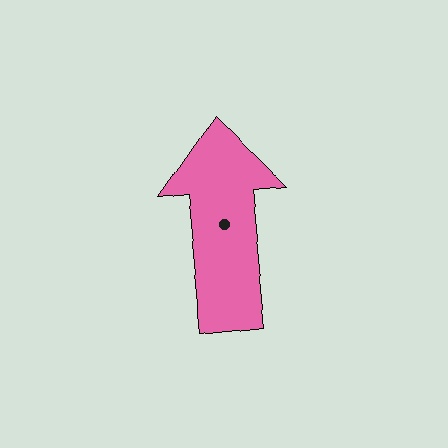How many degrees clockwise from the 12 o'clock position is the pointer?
Approximately 354 degrees.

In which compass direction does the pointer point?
North.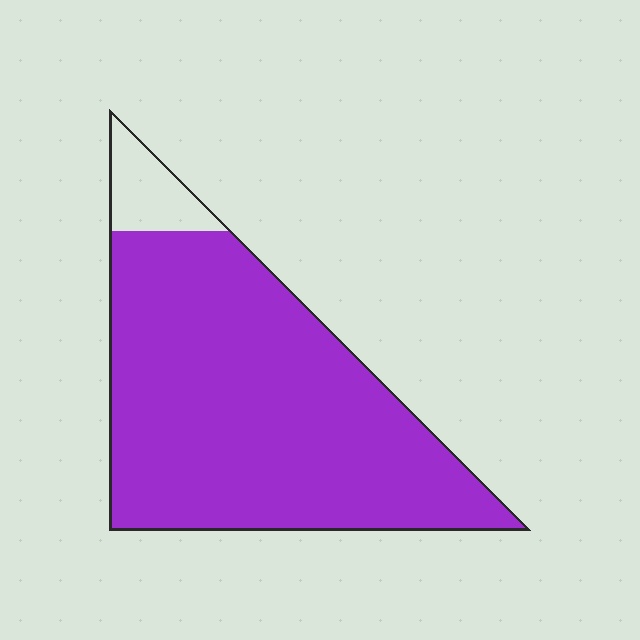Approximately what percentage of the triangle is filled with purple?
Approximately 90%.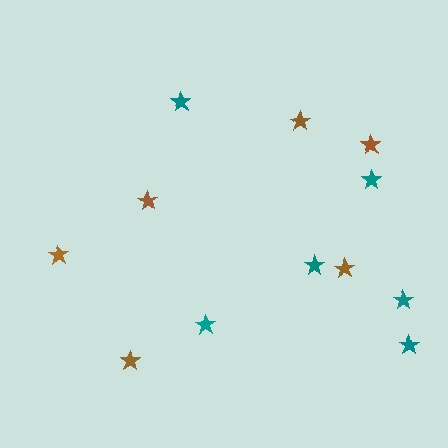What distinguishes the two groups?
There are 2 groups: one group of teal stars (6) and one group of brown stars (6).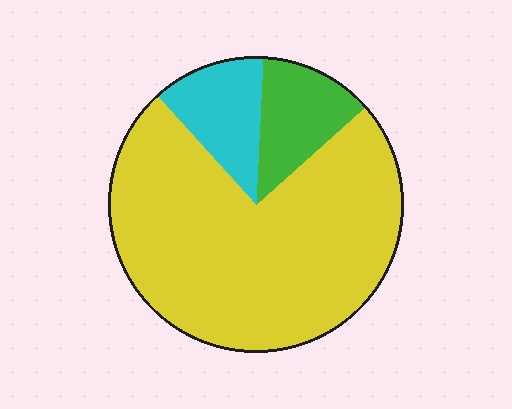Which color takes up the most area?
Yellow, at roughly 75%.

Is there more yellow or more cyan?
Yellow.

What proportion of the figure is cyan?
Cyan takes up about one eighth (1/8) of the figure.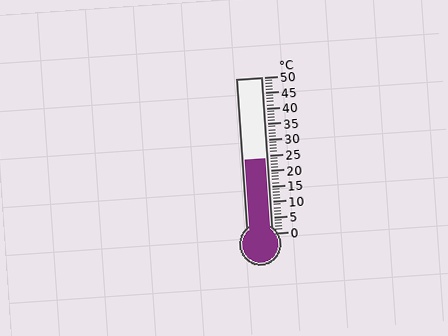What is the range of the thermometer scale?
The thermometer scale ranges from 0°C to 50°C.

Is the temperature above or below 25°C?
The temperature is below 25°C.